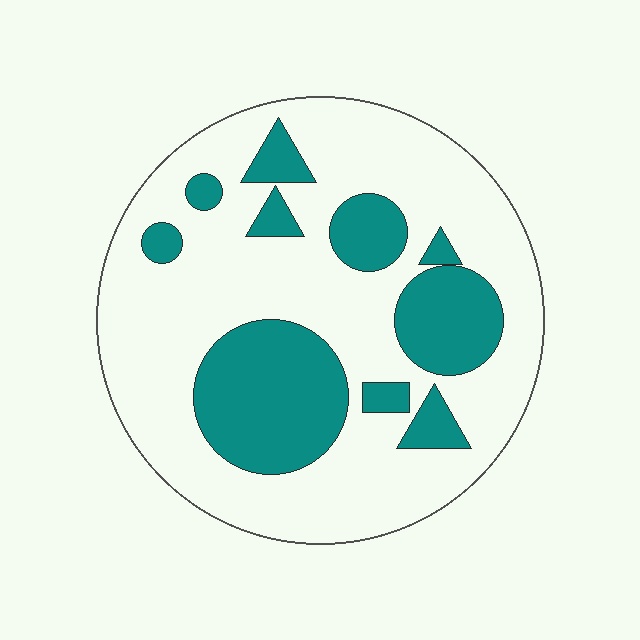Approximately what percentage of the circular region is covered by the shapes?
Approximately 30%.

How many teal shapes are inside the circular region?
10.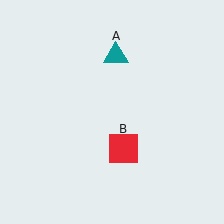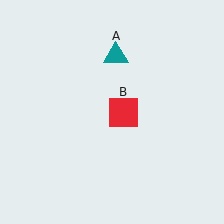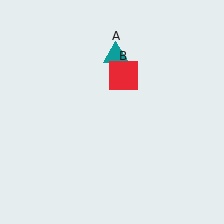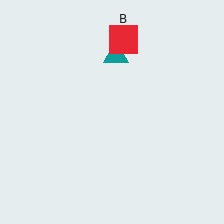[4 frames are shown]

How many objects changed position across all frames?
1 object changed position: red square (object B).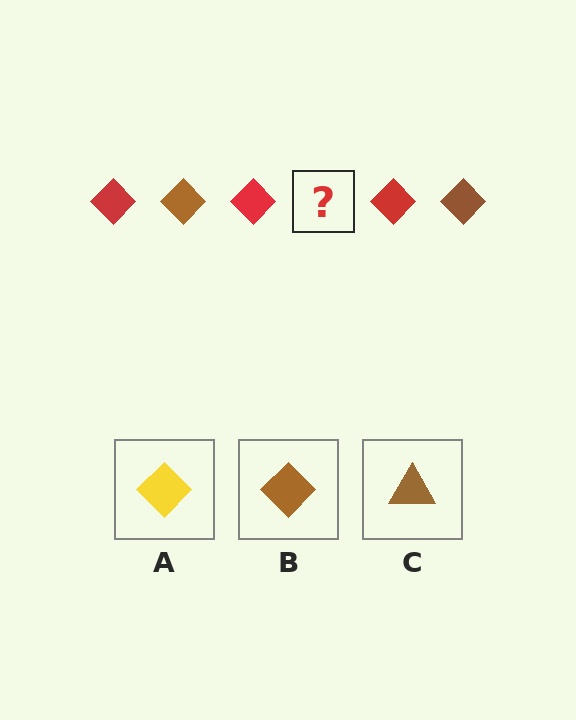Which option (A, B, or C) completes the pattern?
B.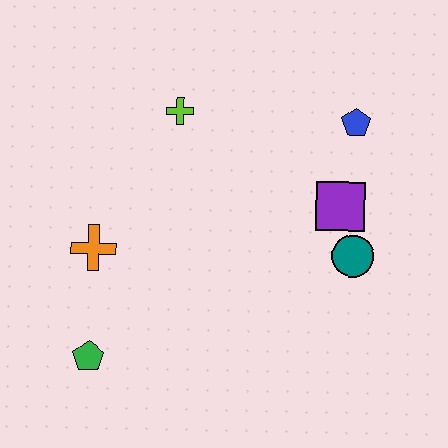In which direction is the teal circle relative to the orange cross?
The teal circle is to the right of the orange cross.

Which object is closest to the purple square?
The teal circle is closest to the purple square.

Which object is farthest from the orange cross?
The blue pentagon is farthest from the orange cross.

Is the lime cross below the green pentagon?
No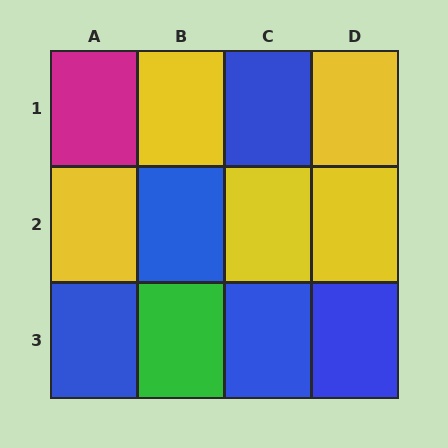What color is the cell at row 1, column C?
Blue.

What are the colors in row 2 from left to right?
Yellow, blue, yellow, yellow.